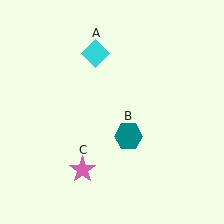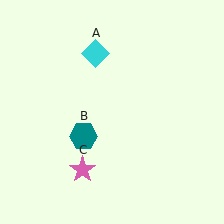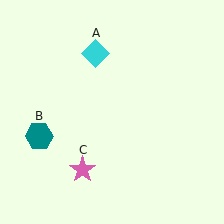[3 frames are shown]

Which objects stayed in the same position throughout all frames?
Cyan diamond (object A) and pink star (object C) remained stationary.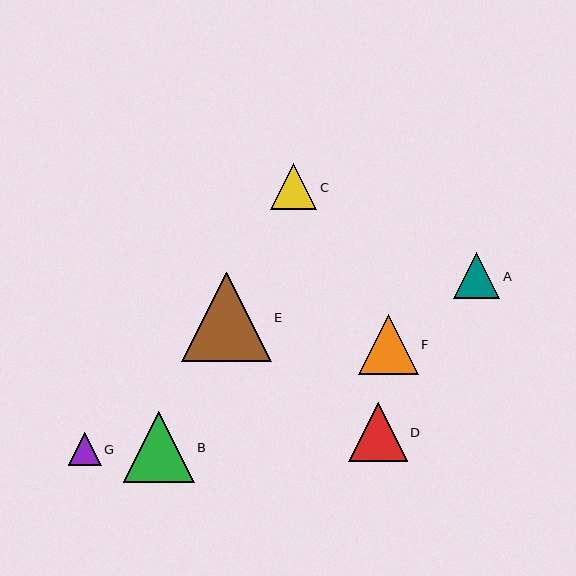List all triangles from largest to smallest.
From largest to smallest: E, B, F, D, A, C, G.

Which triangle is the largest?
Triangle E is the largest with a size of approximately 89 pixels.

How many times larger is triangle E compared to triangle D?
Triangle E is approximately 1.5 times the size of triangle D.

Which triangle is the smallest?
Triangle G is the smallest with a size of approximately 32 pixels.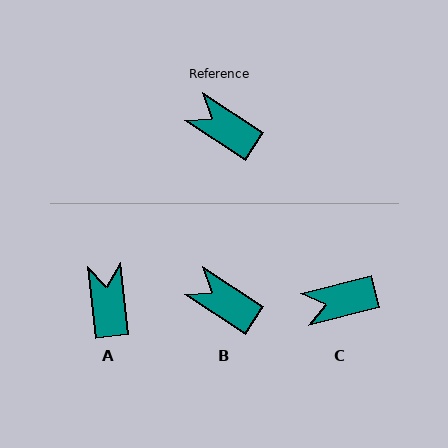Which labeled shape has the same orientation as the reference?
B.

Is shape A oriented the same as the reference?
No, it is off by about 51 degrees.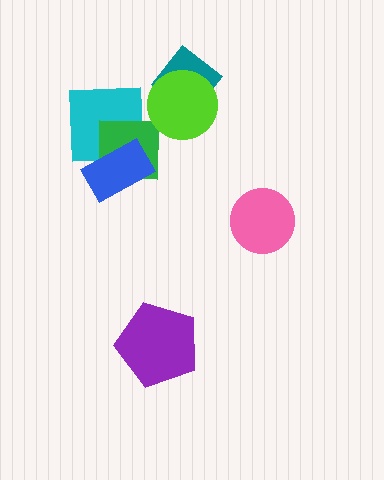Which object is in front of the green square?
The blue rectangle is in front of the green square.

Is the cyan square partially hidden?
Yes, it is partially covered by another shape.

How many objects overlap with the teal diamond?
1 object overlaps with the teal diamond.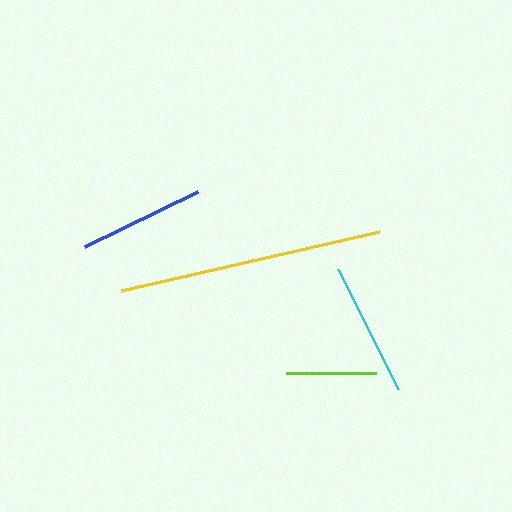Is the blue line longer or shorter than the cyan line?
The cyan line is longer than the blue line.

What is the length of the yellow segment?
The yellow segment is approximately 264 pixels long.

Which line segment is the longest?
The yellow line is the longest at approximately 264 pixels.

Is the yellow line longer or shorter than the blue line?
The yellow line is longer than the blue line.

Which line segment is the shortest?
The lime line is the shortest at approximately 90 pixels.